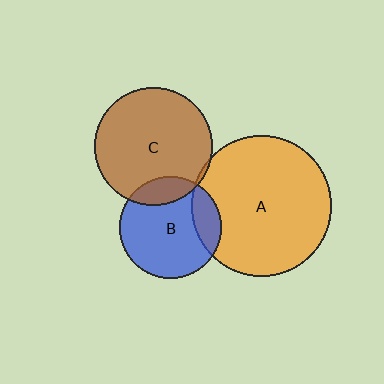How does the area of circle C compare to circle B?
Approximately 1.3 times.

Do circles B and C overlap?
Yes.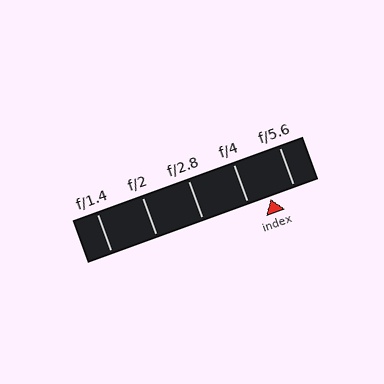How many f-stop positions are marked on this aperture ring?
There are 5 f-stop positions marked.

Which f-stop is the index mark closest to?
The index mark is closest to f/4.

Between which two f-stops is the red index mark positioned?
The index mark is between f/4 and f/5.6.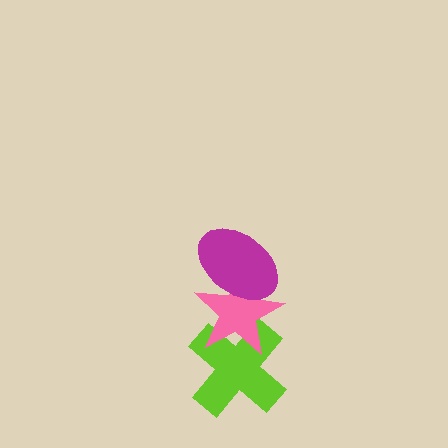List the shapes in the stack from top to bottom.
From top to bottom: the magenta ellipse, the pink star, the lime cross.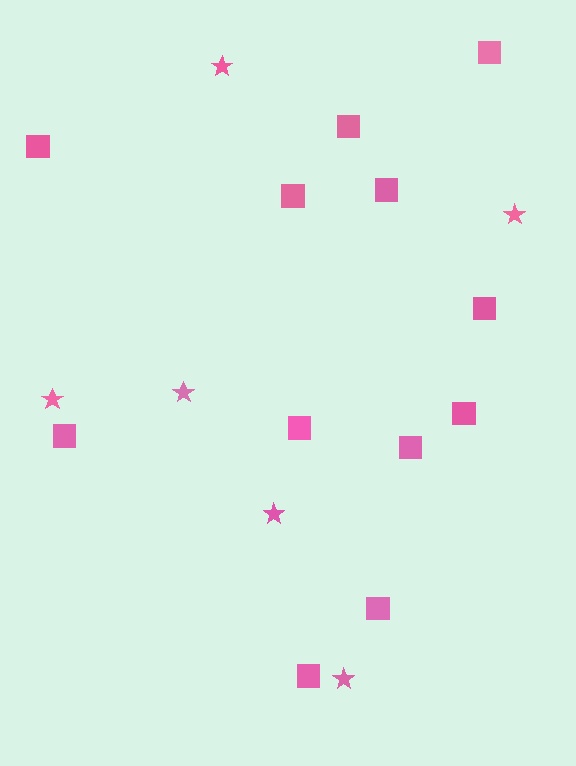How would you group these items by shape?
There are 2 groups: one group of squares (12) and one group of stars (6).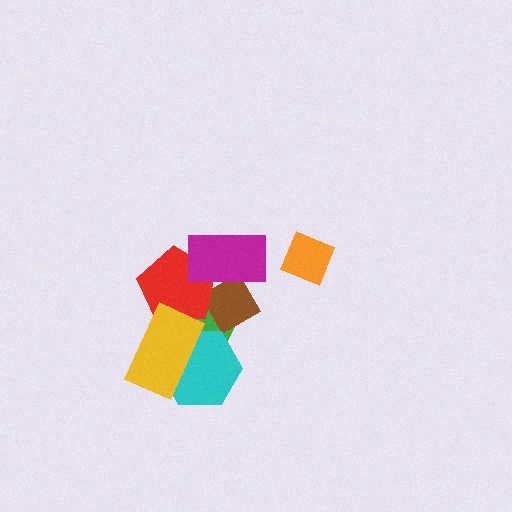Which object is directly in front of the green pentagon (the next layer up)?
The brown diamond is directly in front of the green pentagon.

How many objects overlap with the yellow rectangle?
3 objects overlap with the yellow rectangle.